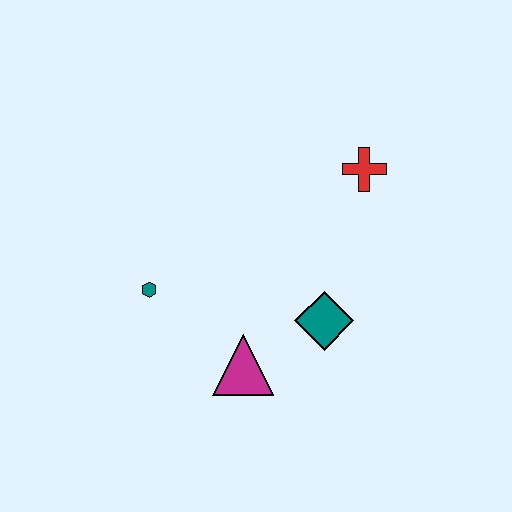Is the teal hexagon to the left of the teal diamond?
Yes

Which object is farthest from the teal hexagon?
The red cross is farthest from the teal hexagon.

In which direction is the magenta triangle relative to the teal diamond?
The magenta triangle is to the left of the teal diamond.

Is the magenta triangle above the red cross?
No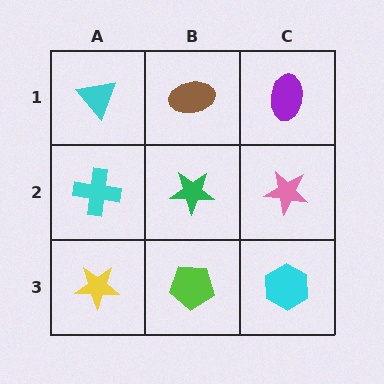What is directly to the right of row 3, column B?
A cyan hexagon.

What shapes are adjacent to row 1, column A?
A cyan cross (row 2, column A), a brown ellipse (row 1, column B).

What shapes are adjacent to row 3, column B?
A green star (row 2, column B), a yellow star (row 3, column A), a cyan hexagon (row 3, column C).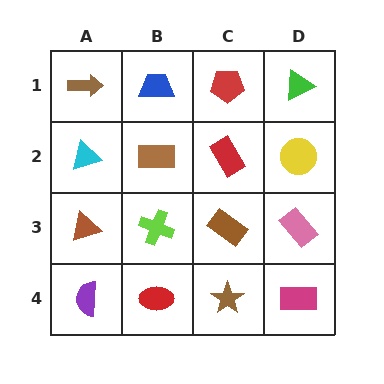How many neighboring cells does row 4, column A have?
2.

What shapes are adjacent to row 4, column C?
A brown rectangle (row 3, column C), a red ellipse (row 4, column B), a magenta rectangle (row 4, column D).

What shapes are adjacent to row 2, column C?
A red pentagon (row 1, column C), a brown rectangle (row 3, column C), a brown rectangle (row 2, column B), a yellow circle (row 2, column D).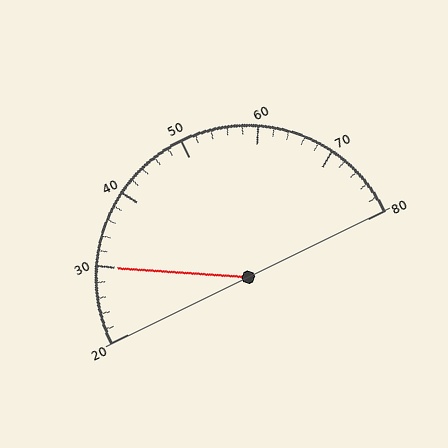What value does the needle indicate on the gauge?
The needle indicates approximately 30.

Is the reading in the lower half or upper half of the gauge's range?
The reading is in the lower half of the range (20 to 80).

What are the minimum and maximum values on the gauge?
The gauge ranges from 20 to 80.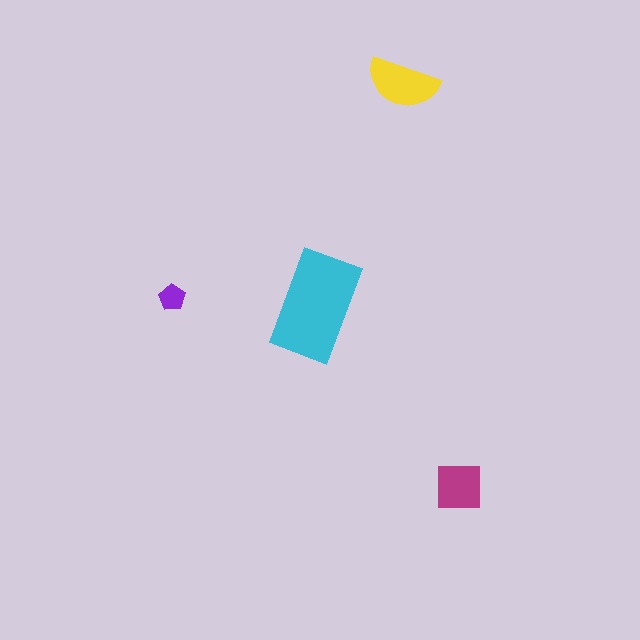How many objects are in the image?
There are 4 objects in the image.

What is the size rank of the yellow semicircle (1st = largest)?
2nd.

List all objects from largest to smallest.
The cyan rectangle, the yellow semicircle, the magenta square, the purple pentagon.